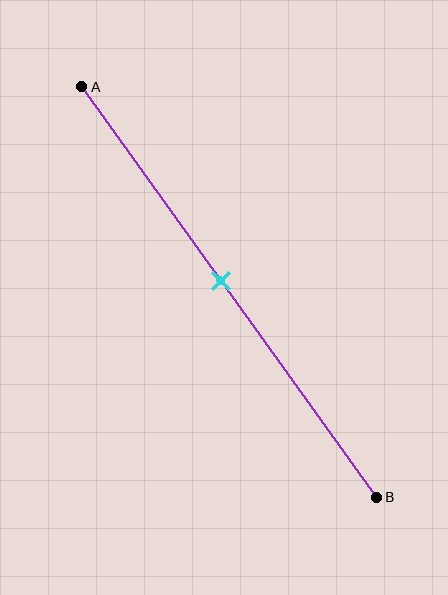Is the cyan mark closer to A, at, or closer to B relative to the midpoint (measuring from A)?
The cyan mark is approximately at the midpoint of segment AB.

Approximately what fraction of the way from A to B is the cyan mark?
The cyan mark is approximately 45% of the way from A to B.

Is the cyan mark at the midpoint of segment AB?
Yes, the mark is approximately at the midpoint.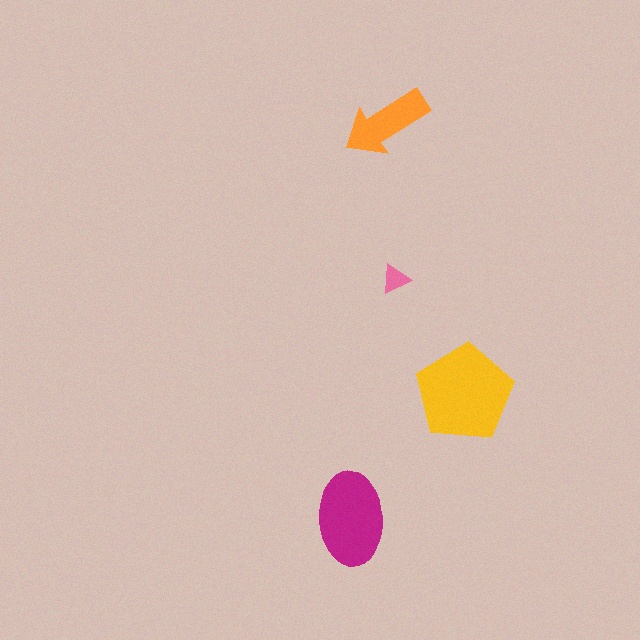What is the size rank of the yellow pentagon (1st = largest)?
1st.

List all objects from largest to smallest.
The yellow pentagon, the magenta ellipse, the orange arrow, the pink triangle.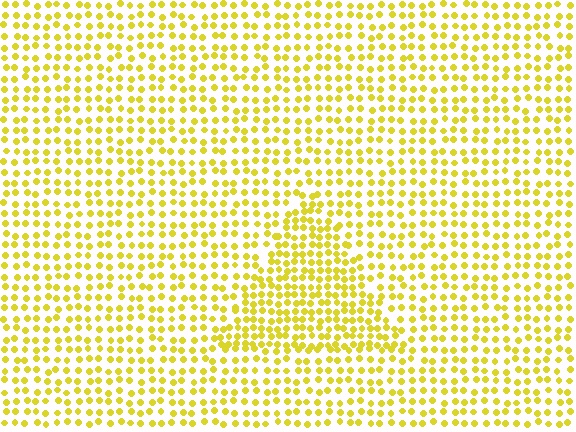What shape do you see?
I see a triangle.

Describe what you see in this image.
The image contains small yellow elements arranged at two different densities. A triangle-shaped region is visible where the elements are more densely packed than the surrounding area.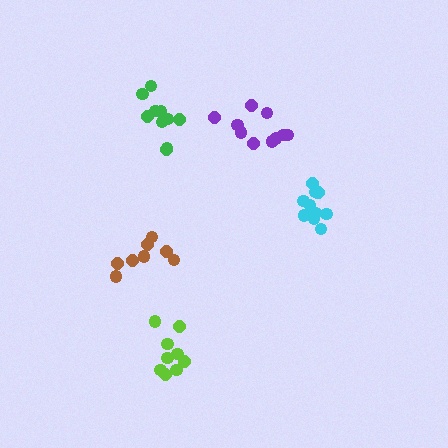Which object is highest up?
The green cluster is topmost.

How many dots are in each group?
Group 1: 10 dots, Group 2: 9 dots, Group 3: 8 dots, Group 4: 11 dots, Group 5: 10 dots (48 total).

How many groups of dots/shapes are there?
There are 5 groups.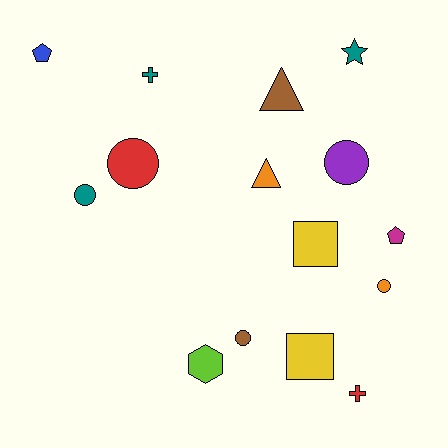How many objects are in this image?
There are 15 objects.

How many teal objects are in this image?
There are 3 teal objects.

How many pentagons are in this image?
There are 2 pentagons.